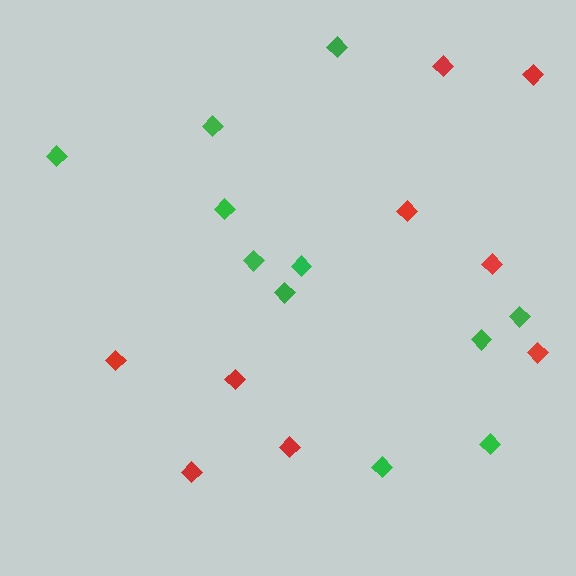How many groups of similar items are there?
There are 2 groups: one group of red diamonds (9) and one group of green diamonds (11).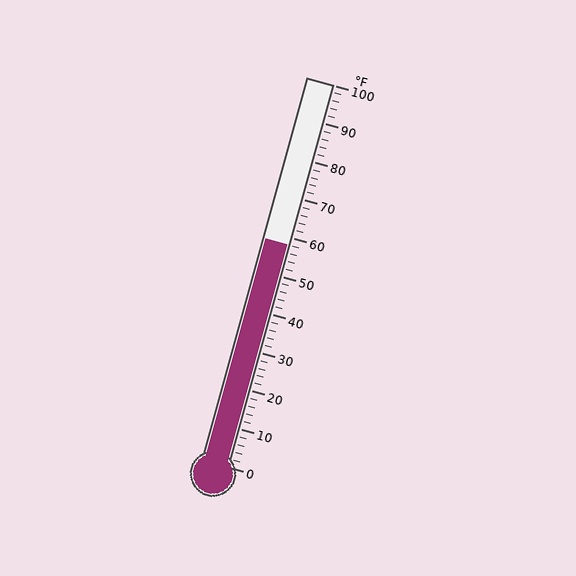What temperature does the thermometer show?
The thermometer shows approximately 58°F.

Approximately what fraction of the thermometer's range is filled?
The thermometer is filled to approximately 60% of its range.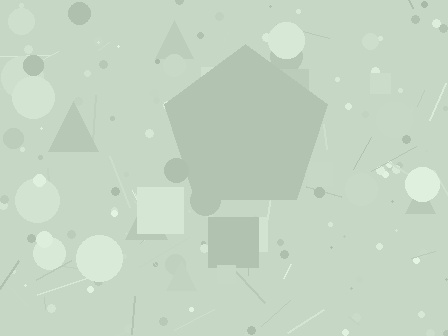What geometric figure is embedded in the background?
A pentagon is embedded in the background.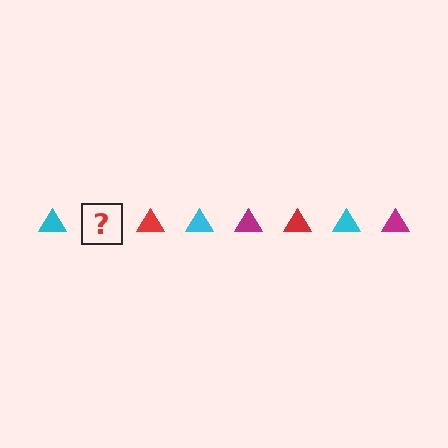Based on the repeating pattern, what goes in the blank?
The blank should be a magenta triangle.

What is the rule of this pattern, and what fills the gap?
The rule is that the pattern cycles through cyan, magenta, red triangles. The gap should be filled with a magenta triangle.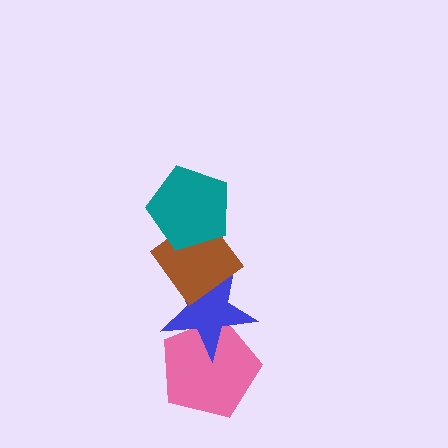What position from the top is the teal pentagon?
The teal pentagon is 1st from the top.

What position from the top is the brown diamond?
The brown diamond is 2nd from the top.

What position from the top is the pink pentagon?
The pink pentagon is 4th from the top.